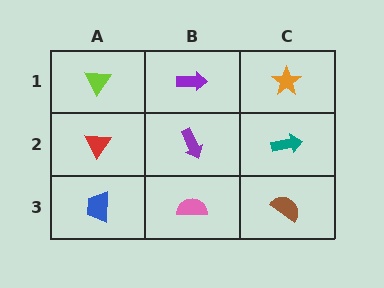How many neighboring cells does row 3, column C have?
2.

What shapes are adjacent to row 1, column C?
A teal arrow (row 2, column C), a purple arrow (row 1, column B).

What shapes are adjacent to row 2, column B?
A purple arrow (row 1, column B), a pink semicircle (row 3, column B), a red triangle (row 2, column A), a teal arrow (row 2, column C).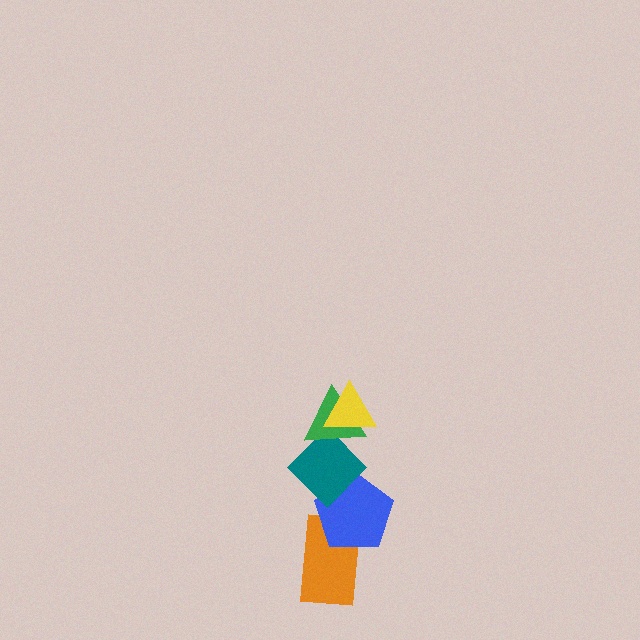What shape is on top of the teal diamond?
The green triangle is on top of the teal diamond.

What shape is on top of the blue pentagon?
The teal diamond is on top of the blue pentagon.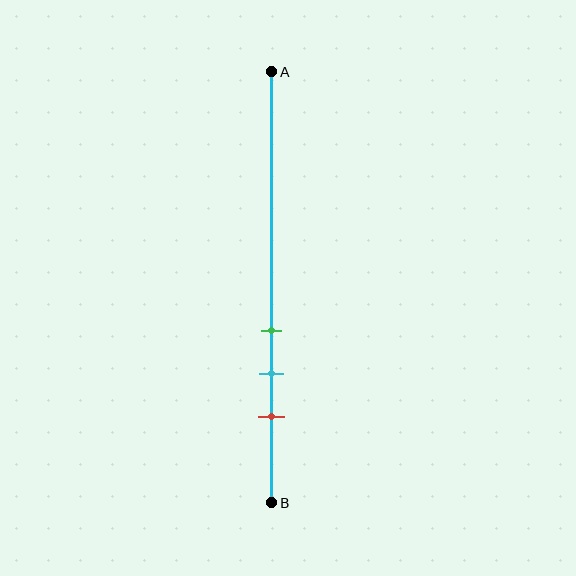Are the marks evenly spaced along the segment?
Yes, the marks are approximately evenly spaced.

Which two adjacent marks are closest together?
The green and cyan marks are the closest adjacent pair.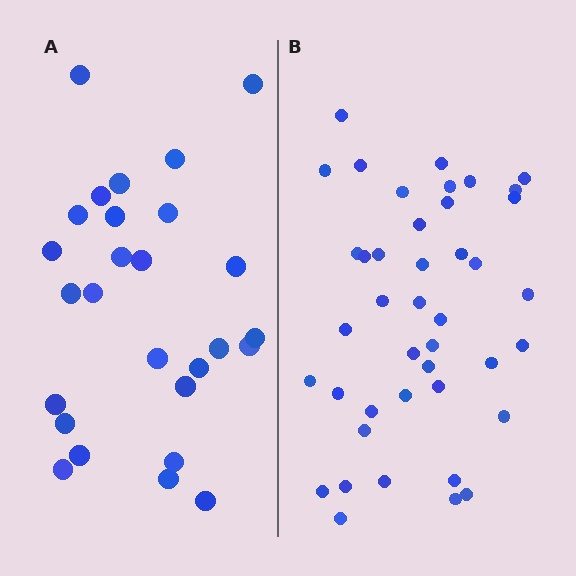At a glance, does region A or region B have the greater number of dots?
Region B (the right region) has more dots.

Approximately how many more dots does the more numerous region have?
Region B has approximately 15 more dots than region A.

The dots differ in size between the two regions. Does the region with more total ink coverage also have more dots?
No. Region A has more total ink coverage because its dots are larger, but region B actually contains more individual dots. Total area can be misleading — the number of items is what matters here.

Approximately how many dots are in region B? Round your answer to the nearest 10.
About 40 dots. (The exact count is 42, which rounds to 40.)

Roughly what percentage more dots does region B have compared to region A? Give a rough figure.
About 55% more.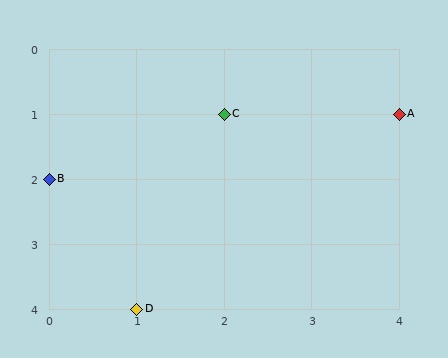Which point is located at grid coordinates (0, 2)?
Point B is at (0, 2).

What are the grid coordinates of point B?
Point B is at grid coordinates (0, 2).